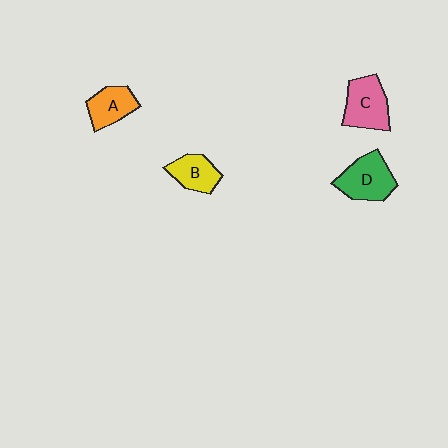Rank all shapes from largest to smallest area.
From largest to smallest: D (green), C (pink), A (orange), B (yellow).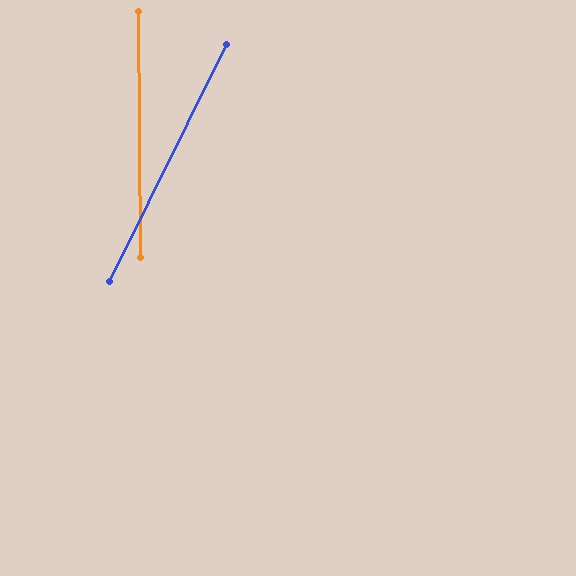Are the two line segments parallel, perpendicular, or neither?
Neither parallel nor perpendicular — they differ by about 27°.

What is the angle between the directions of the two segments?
Approximately 27 degrees.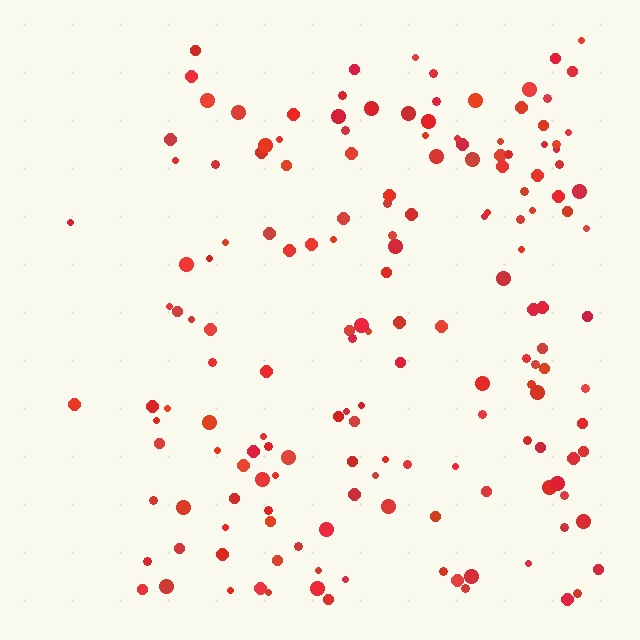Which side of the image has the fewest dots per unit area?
The left.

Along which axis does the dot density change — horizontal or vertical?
Horizontal.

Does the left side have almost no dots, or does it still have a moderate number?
Still a moderate number, just noticeably fewer than the right.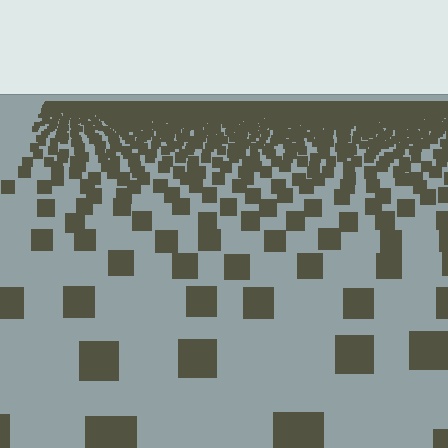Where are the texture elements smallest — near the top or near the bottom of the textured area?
Near the top.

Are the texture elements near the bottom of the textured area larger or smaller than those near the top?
Larger. Near the bottom, elements are closer to the viewer and appear at a bigger on-screen size.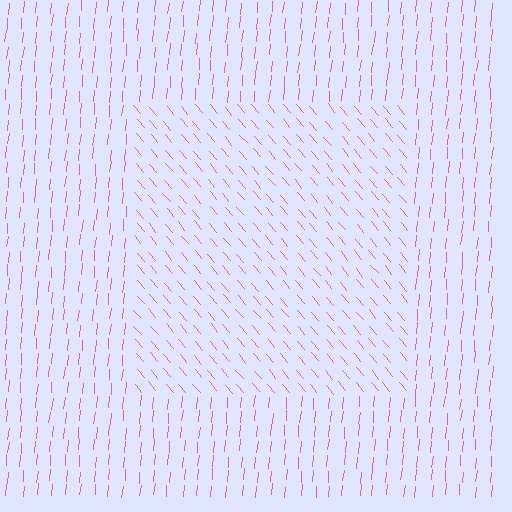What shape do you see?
I see a rectangle.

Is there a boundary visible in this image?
Yes, there is a texture boundary formed by a change in line orientation.